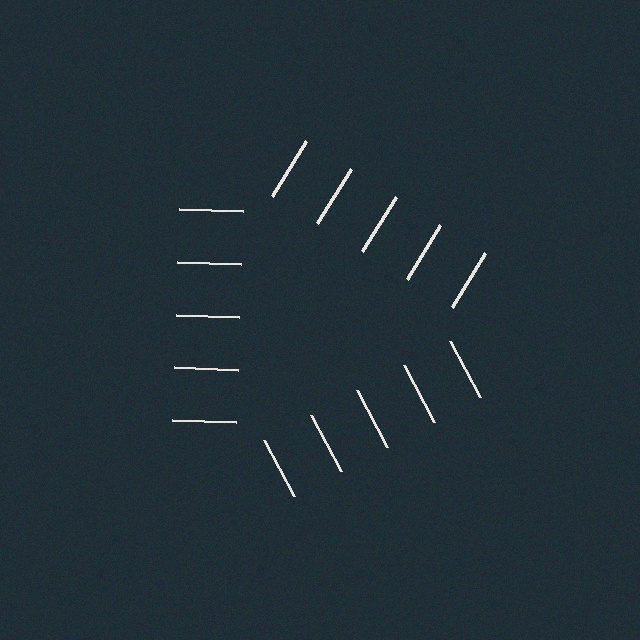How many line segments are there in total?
15 — 5 along each of the 3 edges.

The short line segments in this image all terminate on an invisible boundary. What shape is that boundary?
An illusory triangle — the line segments terminate on its edges but no continuous stroke is drawn.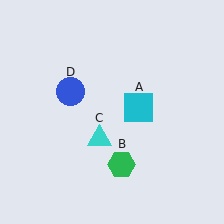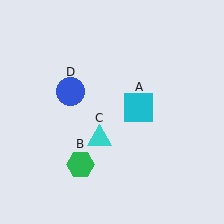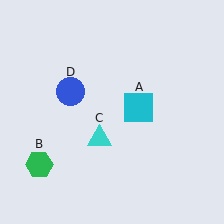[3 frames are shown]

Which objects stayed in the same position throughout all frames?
Cyan square (object A) and cyan triangle (object C) and blue circle (object D) remained stationary.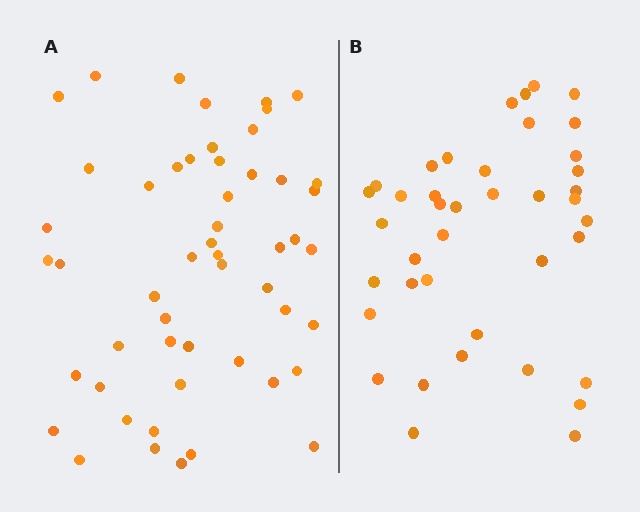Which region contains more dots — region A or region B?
Region A (the left region) has more dots.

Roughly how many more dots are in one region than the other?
Region A has roughly 12 or so more dots than region B.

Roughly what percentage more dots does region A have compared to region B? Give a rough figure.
About 30% more.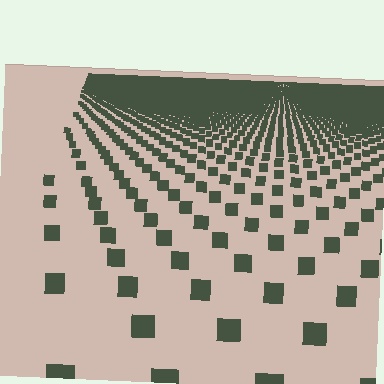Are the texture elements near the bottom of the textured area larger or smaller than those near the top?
Larger. Near the bottom, elements are closer to the viewer and appear at a bigger on-screen size.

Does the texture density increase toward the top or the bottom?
Density increases toward the top.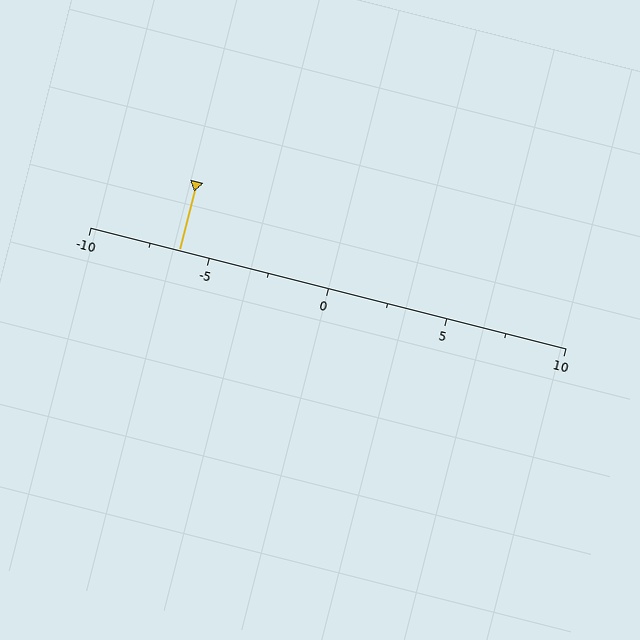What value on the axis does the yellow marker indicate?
The marker indicates approximately -6.2.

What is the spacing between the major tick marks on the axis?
The major ticks are spaced 5 apart.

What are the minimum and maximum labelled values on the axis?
The axis runs from -10 to 10.